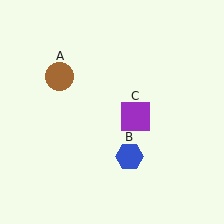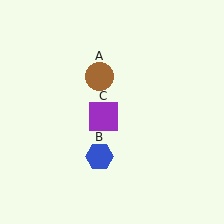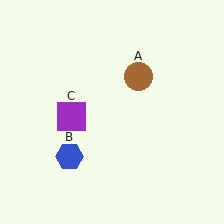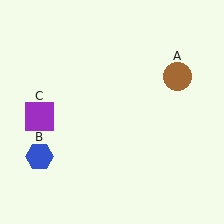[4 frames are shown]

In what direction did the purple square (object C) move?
The purple square (object C) moved left.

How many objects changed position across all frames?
3 objects changed position: brown circle (object A), blue hexagon (object B), purple square (object C).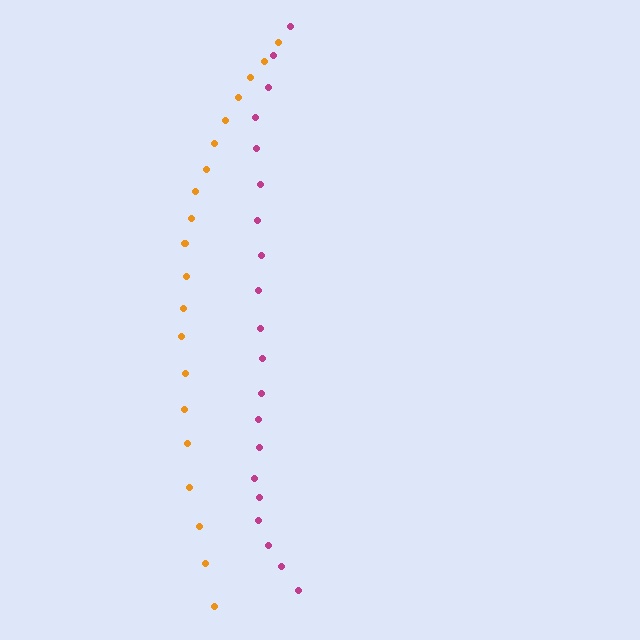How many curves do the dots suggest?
There are 2 distinct paths.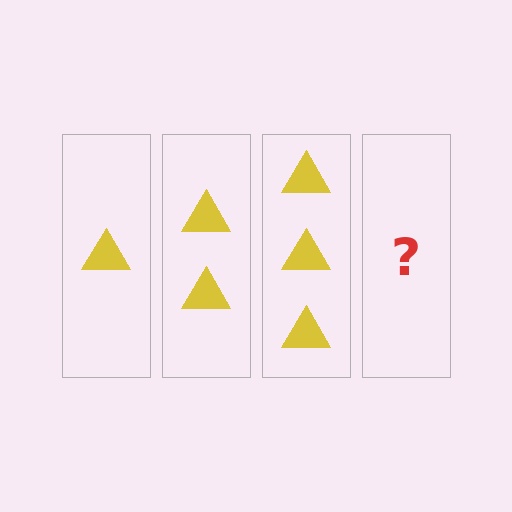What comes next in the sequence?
The next element should be 4 triangles.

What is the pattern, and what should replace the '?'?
The pattern is that each step adds one more triangle. The '?' should be 4 triangles.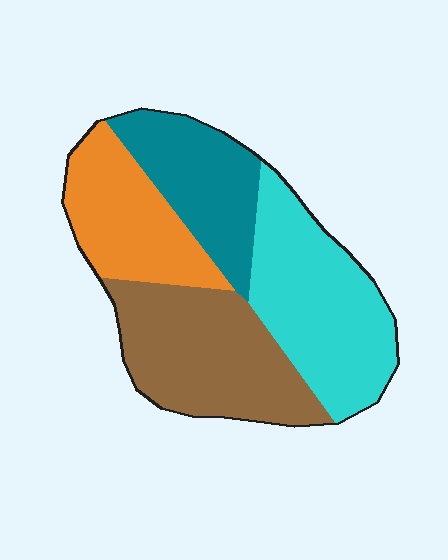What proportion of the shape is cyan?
Cyan covers 30% of the shape.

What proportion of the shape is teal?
Teal takes up less than a quarter of the shape.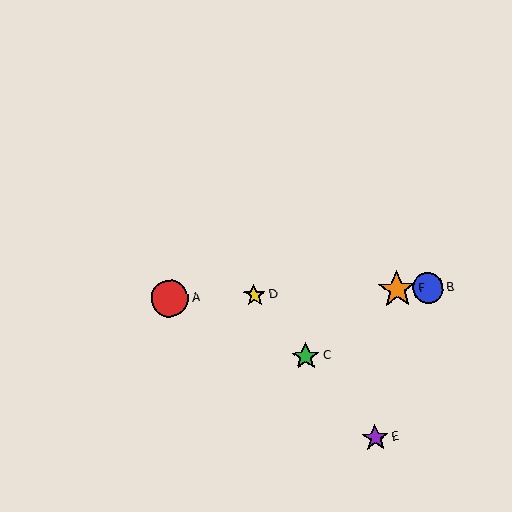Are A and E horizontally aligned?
No, A is at y≈299 and E is at y≈438.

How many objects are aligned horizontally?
4 objects (A, B, D, F) are aligned horizontally.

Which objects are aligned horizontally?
Objects A, B, D, F are aligned horizontally.